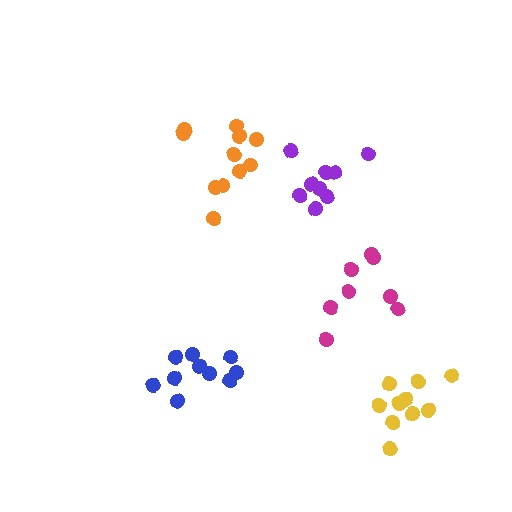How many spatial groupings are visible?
There are 5 spatial groupings.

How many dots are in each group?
Group 1: 9 dots, Group 2: 11 dots, Group 3: 10 dots, Group 4: 10 dots, Group 5: 8 dots (48 total).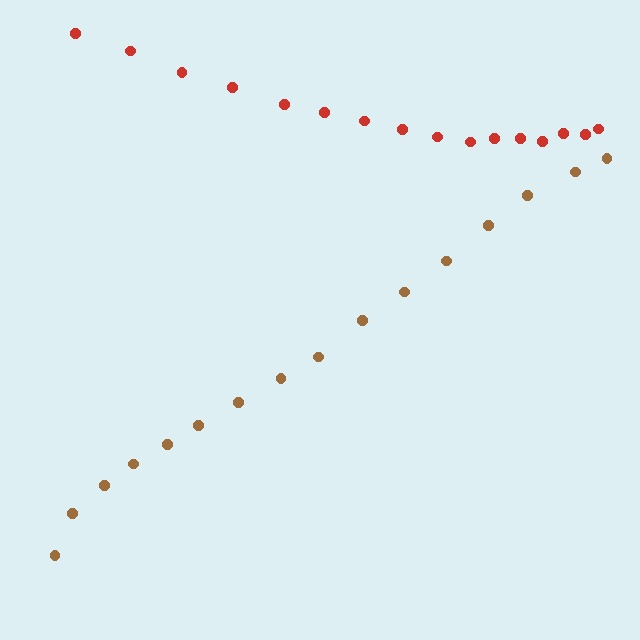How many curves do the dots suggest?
There are 2 distinct paths.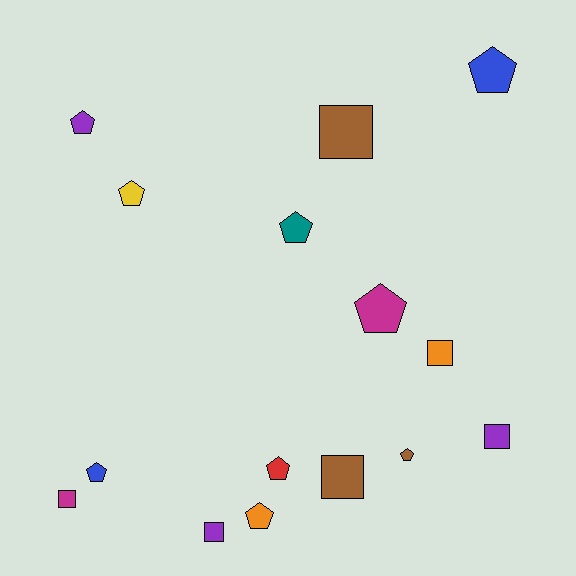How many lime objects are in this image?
There are no lime objects.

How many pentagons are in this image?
There are 9 pentagons.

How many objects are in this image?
There are 15 objects.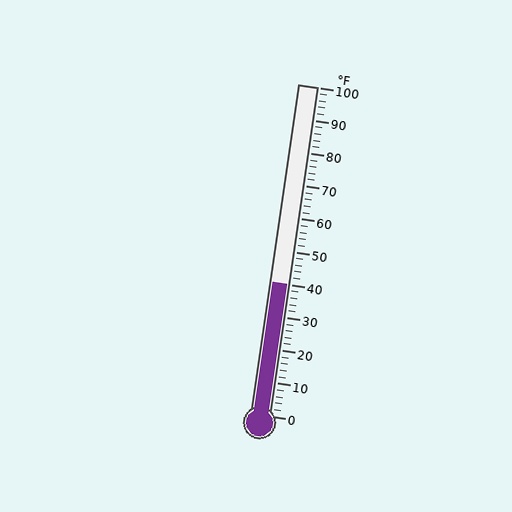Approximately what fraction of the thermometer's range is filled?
The thermometer is filled to approximately 40% of its range.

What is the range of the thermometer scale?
The thermometer scale ranges from 0°F to 100°F.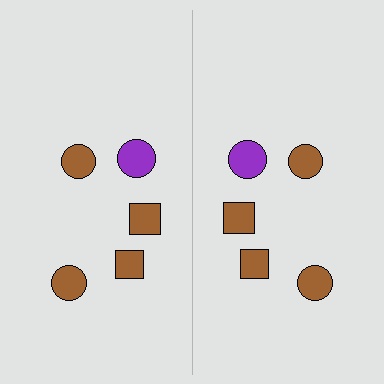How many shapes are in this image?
There are 10 shapes in this image.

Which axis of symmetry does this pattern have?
The pattern has a vertical axis of symmetry running through the center of the image.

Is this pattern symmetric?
Yes, this pattern has bilateral (reflection) symmetry.